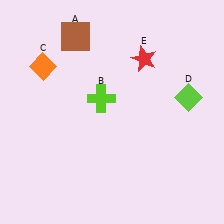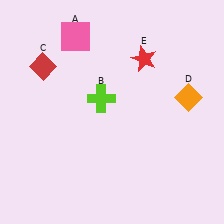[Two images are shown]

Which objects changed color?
A changed from brown to pink. C changed from orange to red. D changed from lime to orange.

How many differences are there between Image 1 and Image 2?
There are 3 differences between the two images.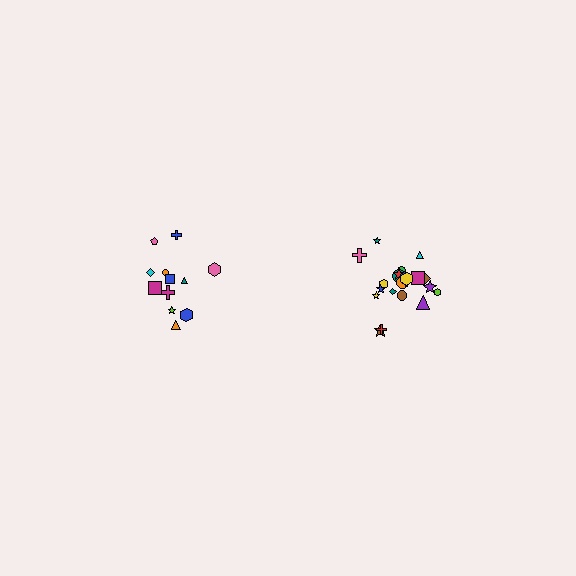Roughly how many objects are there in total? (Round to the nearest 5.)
Roughly 35 objects in total.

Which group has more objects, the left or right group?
The right group.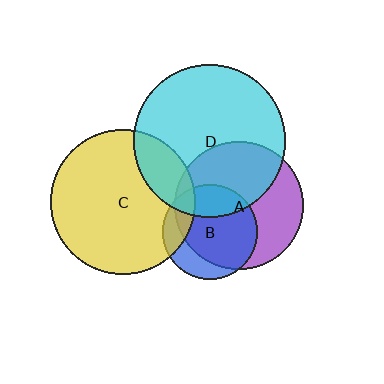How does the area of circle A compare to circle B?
Approximately 1.8 times.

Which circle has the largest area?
Circle D (cyan).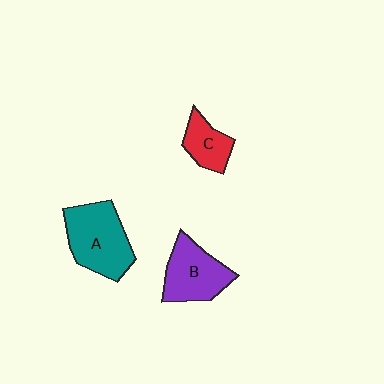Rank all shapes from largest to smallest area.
From largest to smallest: A (teal), B (purple), C (red).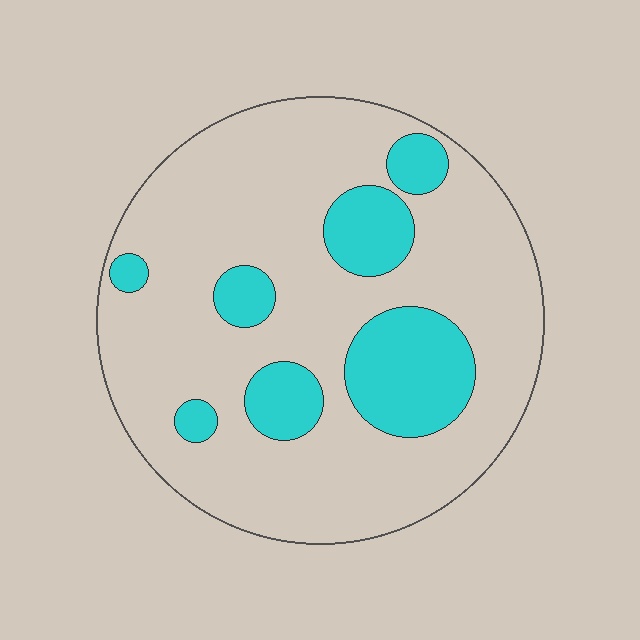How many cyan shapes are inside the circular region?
7.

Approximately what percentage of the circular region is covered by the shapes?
Approximately 20%.